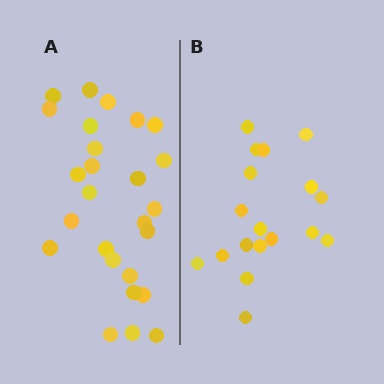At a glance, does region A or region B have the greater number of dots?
Region A (the left region) has more dots.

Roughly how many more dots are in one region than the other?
Region A has roughly 8 or so more dots than region B.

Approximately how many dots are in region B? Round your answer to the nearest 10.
About 20 dots. (The exact count is 18, which rounds to 20.)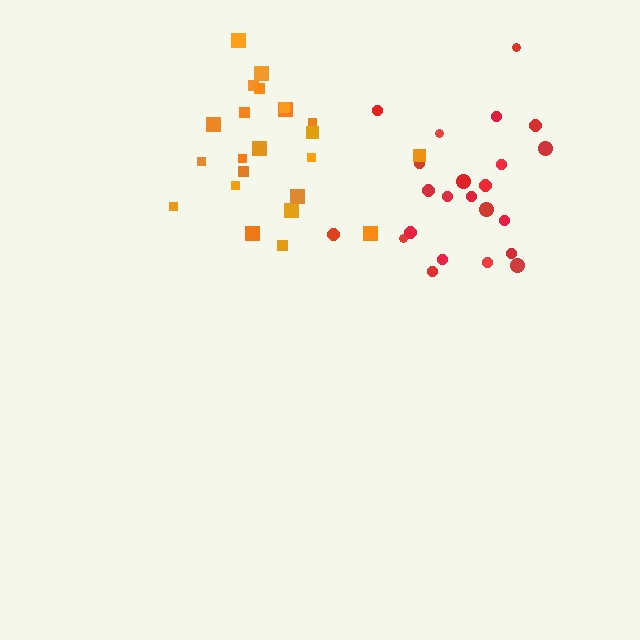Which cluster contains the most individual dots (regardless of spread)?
Red (23).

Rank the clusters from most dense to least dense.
red, orange.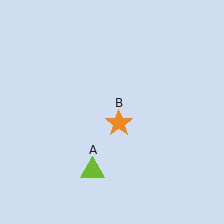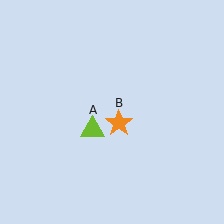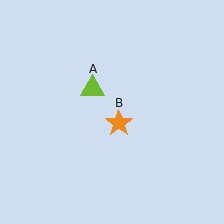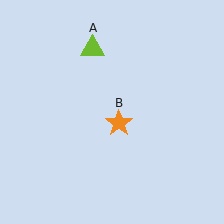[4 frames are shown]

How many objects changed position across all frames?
1 object changed position: lime triangle (object A).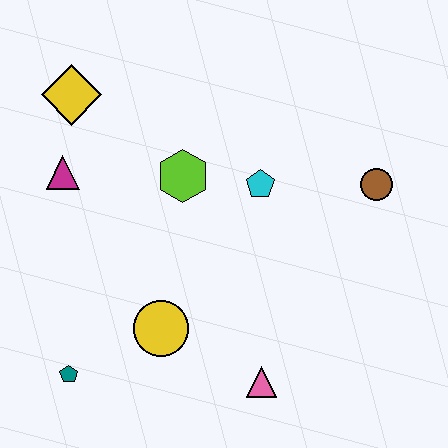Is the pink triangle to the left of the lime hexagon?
No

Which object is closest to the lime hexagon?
The cyan pentagon is closest to the lime hexagon.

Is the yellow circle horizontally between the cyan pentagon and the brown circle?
No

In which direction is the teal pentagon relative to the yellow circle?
The teal pentagon is to the left of the yellow circle.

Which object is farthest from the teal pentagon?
The brown circle is farthest from the teal pentagon.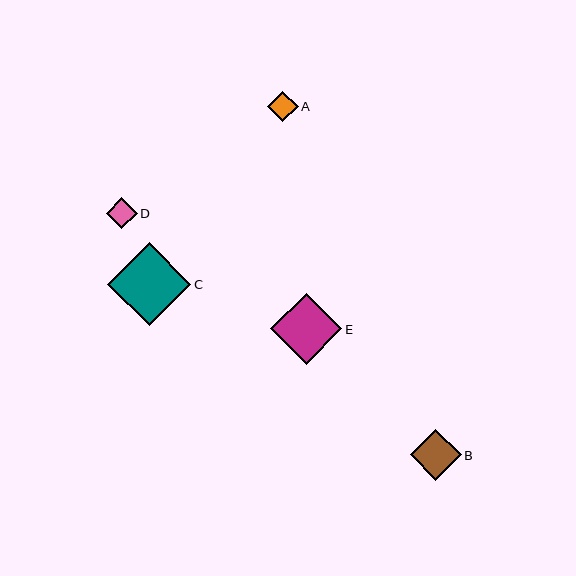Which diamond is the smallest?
Diamond A is the smallest with a size of approximately 31 pixels.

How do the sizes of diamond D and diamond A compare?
Diamond D and diamond A are approximately the same size.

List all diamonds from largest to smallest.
From largest to smallest: C, E, B, D, A.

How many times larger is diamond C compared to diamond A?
Diamond C is approximately 2.7 times the size of diamond A.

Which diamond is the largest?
Diamond C is the largest with a size of approximately 83 pixels.